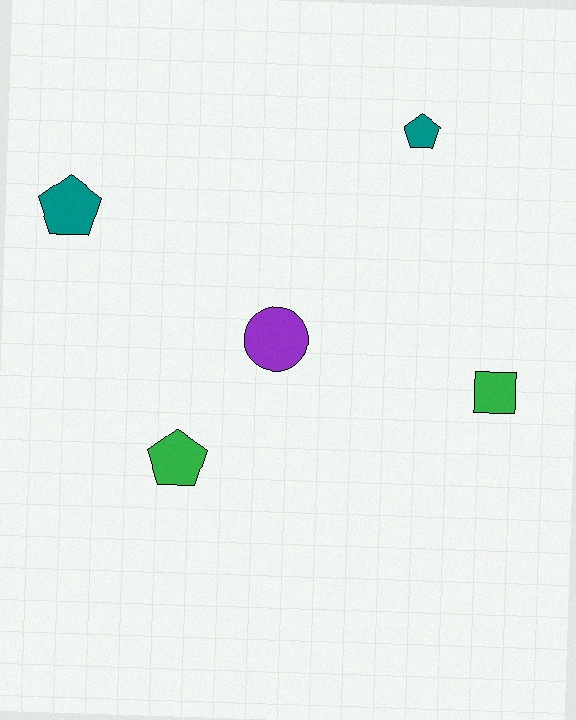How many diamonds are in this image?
There are no diamonds.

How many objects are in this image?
There are 5 objects.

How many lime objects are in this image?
There are no lime objects.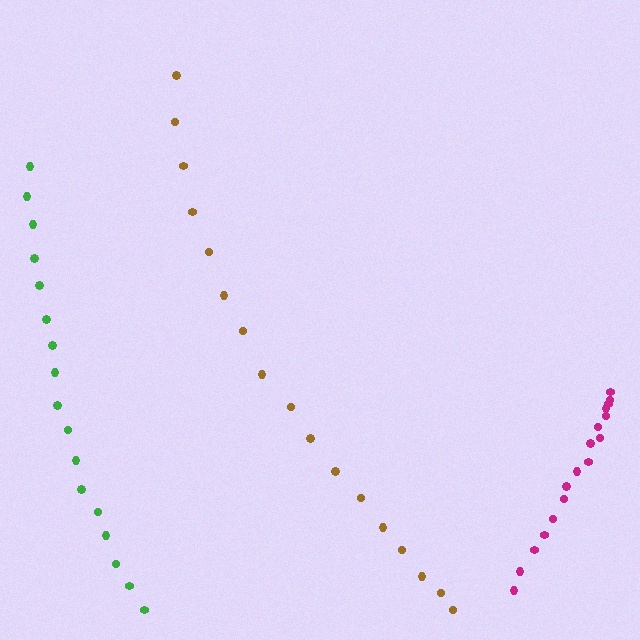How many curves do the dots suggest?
There are 3 distinct paths.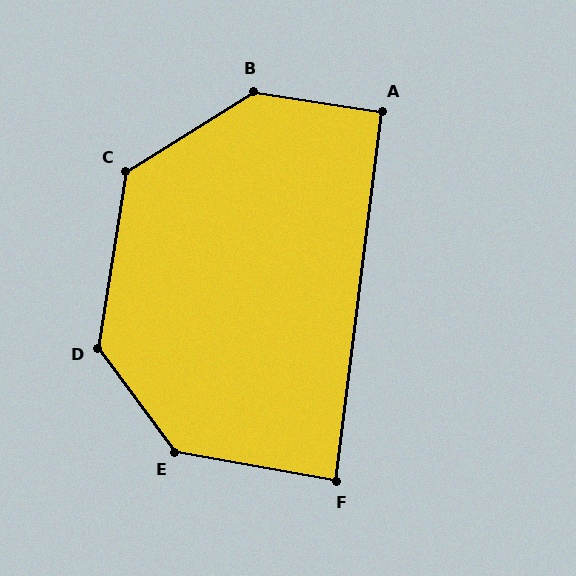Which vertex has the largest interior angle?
B, at approximately 139 degrees.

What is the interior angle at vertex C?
Approximately 131 degrees (obtuse).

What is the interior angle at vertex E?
Approximately 137 degrees (obtuse).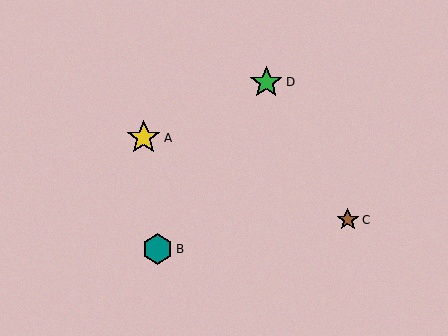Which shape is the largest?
The yellow star (labeled A) is the largest.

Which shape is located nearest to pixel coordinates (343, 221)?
The brown star (labeled C) at (348, 220) is nearest to that location.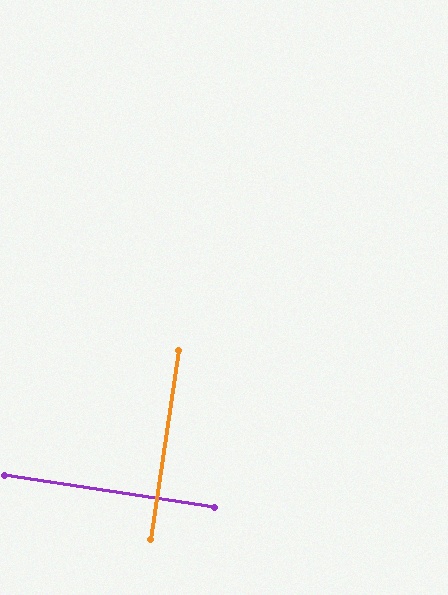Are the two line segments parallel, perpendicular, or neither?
Perpendicular — they meet at approximately 90°.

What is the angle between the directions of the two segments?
Approximately 90 degrees.